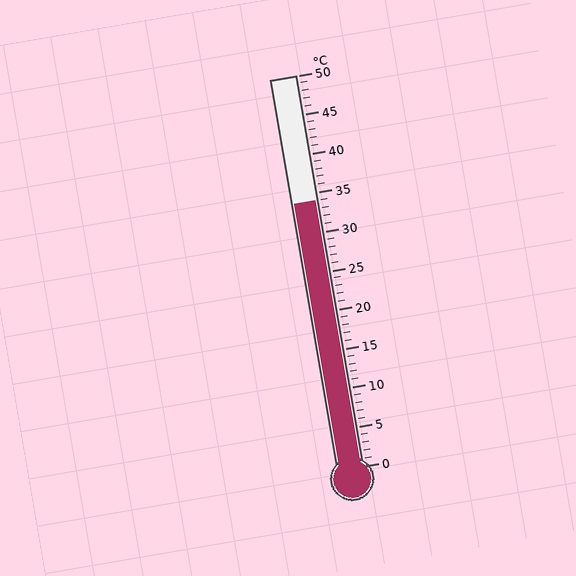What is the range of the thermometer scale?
The thermometer scale ranges from 0°C to 50°C.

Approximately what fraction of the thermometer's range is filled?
The thermometer is filled to approximately 70% of its range.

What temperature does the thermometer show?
The thermometer shows approximately 34°C.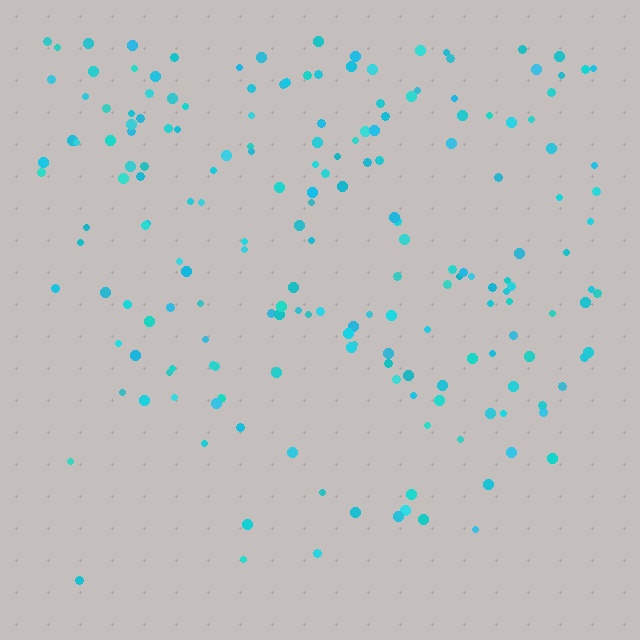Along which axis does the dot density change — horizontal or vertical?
Vertical.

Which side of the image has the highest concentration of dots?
The top.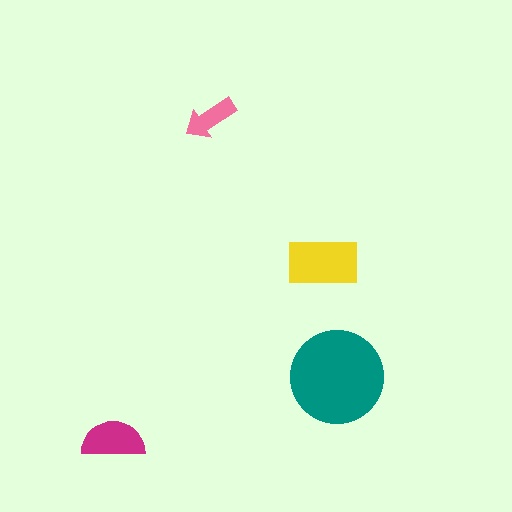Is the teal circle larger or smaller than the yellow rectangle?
Larger.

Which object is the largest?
The teal circle.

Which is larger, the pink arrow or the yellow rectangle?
The yellow rectangle.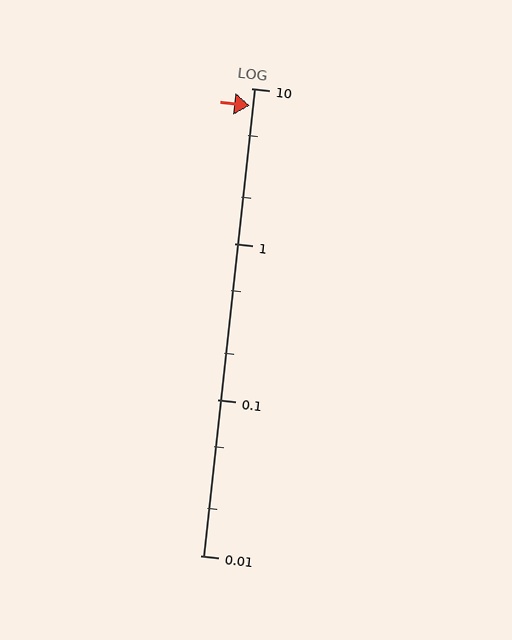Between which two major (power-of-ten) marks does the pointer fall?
The pointer is between 1 and 10.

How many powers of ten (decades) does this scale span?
The scale spans 3 decades, from 0.01 to 10.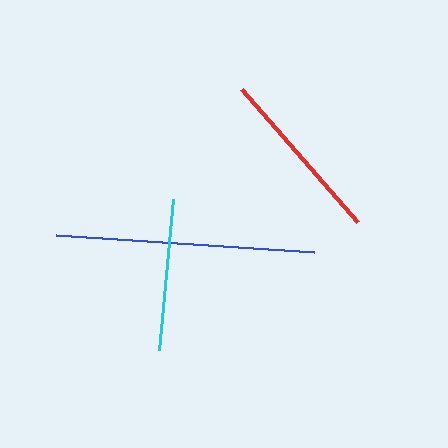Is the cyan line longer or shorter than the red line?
The red line is longer than the cyan line.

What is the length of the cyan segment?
The cyan segment is approximately 152 pixels long.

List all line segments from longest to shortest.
From longest to shortest: blue, red, cyan.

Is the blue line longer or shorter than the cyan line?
The blue line is longer than the cyan line.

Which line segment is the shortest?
The cyan line is the shortest at approximately 152 pixels.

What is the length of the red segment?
The red segment is approximately 177 pixels long.